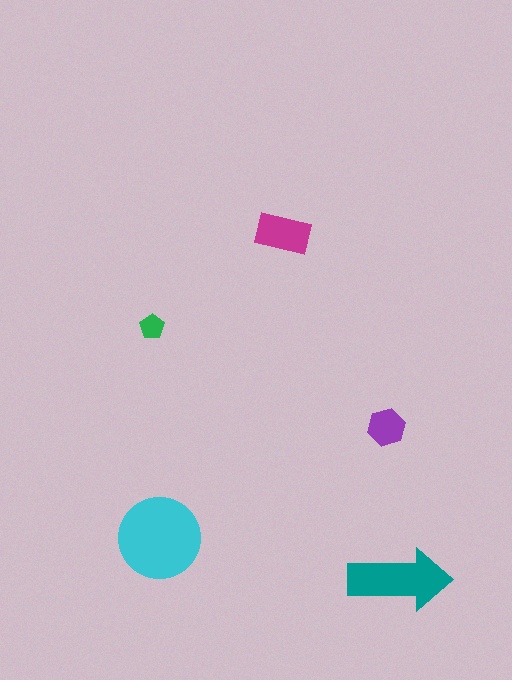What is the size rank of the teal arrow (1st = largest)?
2nd.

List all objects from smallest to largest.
The green pentagon, the purple hexagon, the magenta rectangle, the teal arrow, the cyan circle.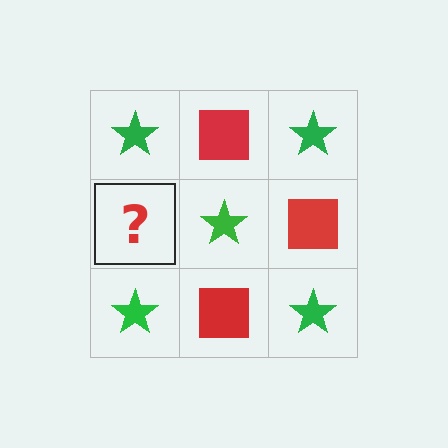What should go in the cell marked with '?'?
The missing cell should contain a red square.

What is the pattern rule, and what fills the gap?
The rule is that it alternates green star and red square in a checkerboard pattern. The gap should be filled with a red square.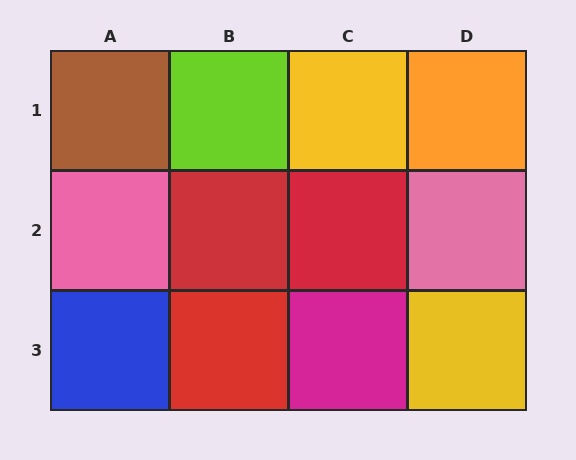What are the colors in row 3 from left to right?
Blue, red, magenta, yellow.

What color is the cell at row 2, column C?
Red.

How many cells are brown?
1 cell is brown.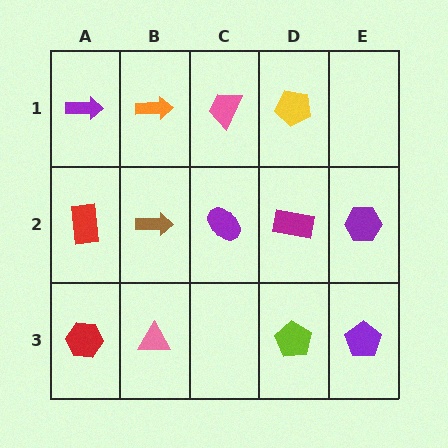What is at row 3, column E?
A purple pentagon.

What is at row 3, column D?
A lime pentagon.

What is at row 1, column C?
A pink trapezoid.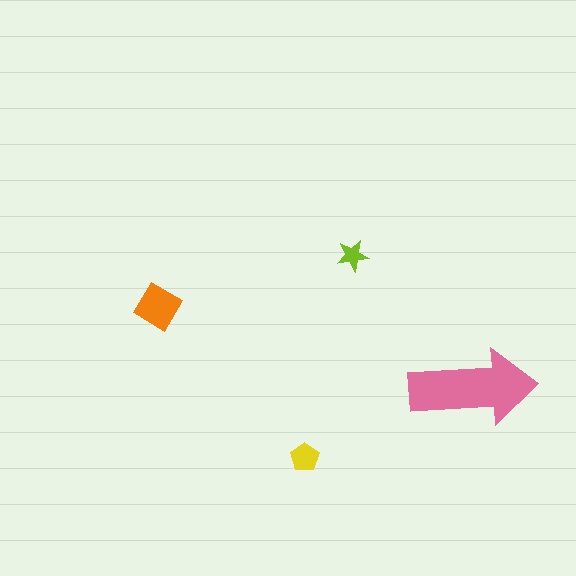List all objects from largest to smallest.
The pink arrow, the orange diamond, the yellow pentagon, the lime star.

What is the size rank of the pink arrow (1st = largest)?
1st.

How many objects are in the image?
There are 4 objects in the image.